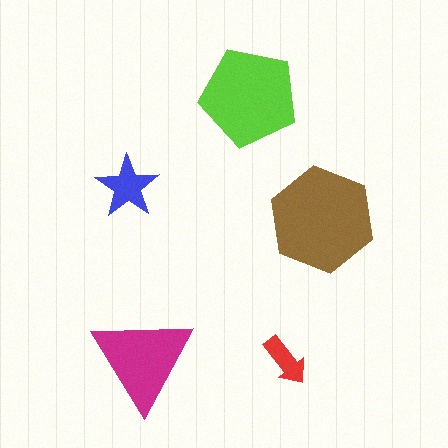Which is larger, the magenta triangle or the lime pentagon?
The lime pentagon.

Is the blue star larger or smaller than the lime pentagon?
Smaller.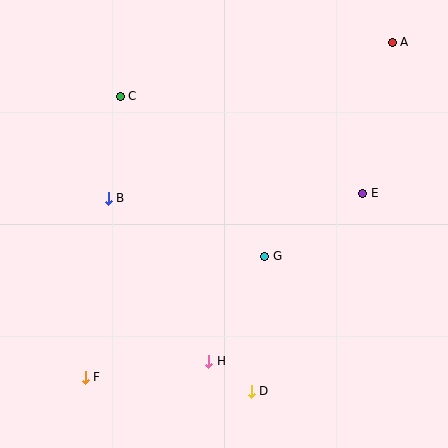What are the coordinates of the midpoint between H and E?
The midpoint between H and E is at (286, 277).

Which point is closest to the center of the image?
Point G at (265, 256) is closest to the center.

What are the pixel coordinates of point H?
Point H is at (209, 361).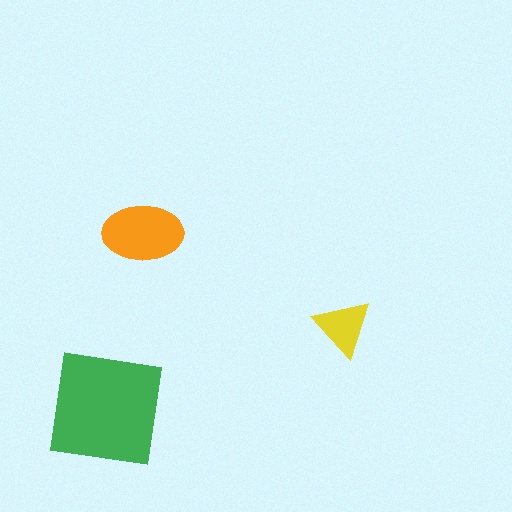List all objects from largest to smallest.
The green square, the orange ellipse, the yellow triangle.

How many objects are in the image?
There are 3 objects in the image.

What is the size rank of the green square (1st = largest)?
1st.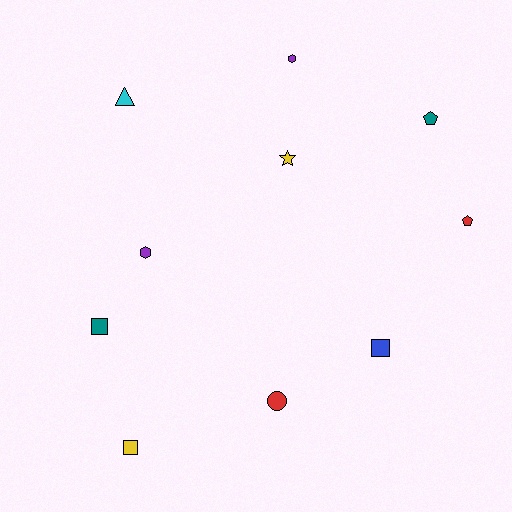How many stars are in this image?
There is 1 star.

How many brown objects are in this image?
There are no brown objects.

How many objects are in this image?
There are 10 objects.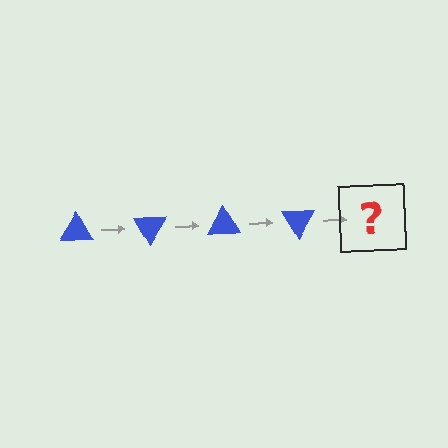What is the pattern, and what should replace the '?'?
The pattern is that the triangle rotates 60 degrees each step. The '?' should be a blue triangle rotated 240 degrees.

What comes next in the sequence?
The next element should be a blue triangle rotated 240 degrees.